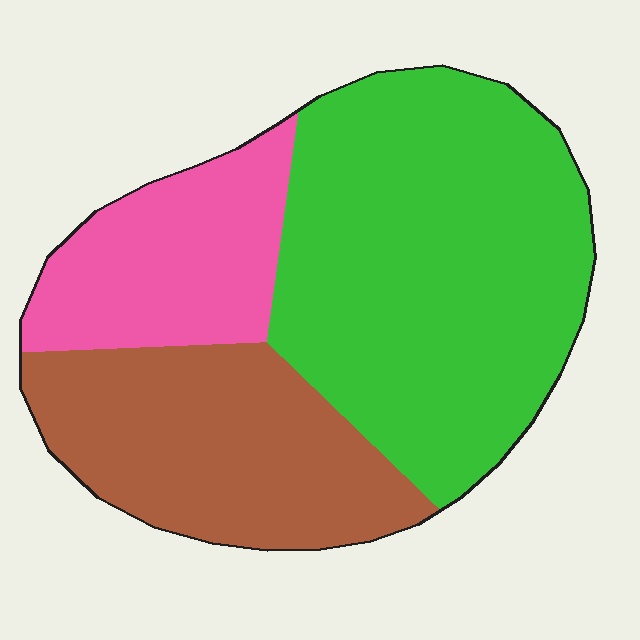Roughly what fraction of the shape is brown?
Brown covers roughly 30% of the shape.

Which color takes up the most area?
Green, at roughly 50%.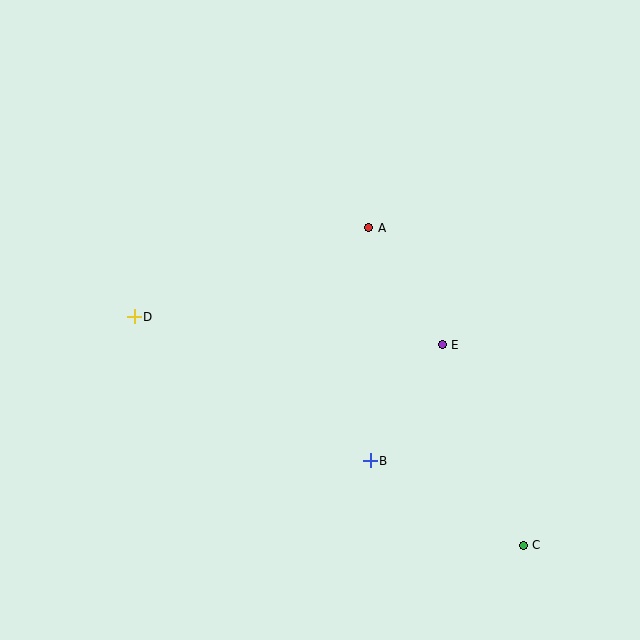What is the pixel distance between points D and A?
The distance between D and A is 251 pixels.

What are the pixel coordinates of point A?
Point A is at (369, 228).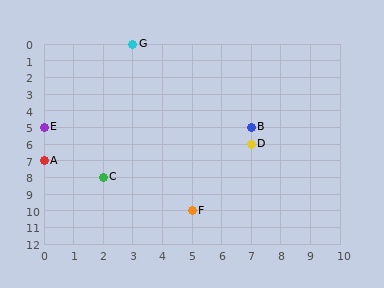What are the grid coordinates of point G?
Point G is at grid coordinates (3, 0).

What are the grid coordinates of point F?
Point F is at grid coordinates (5, 10).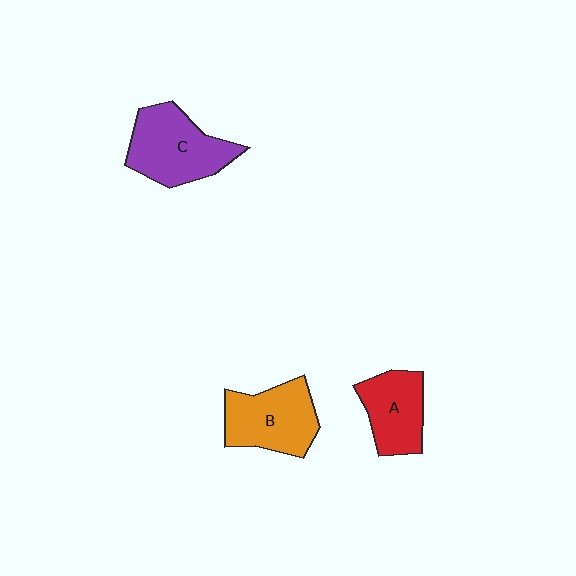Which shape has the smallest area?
Shape A (red).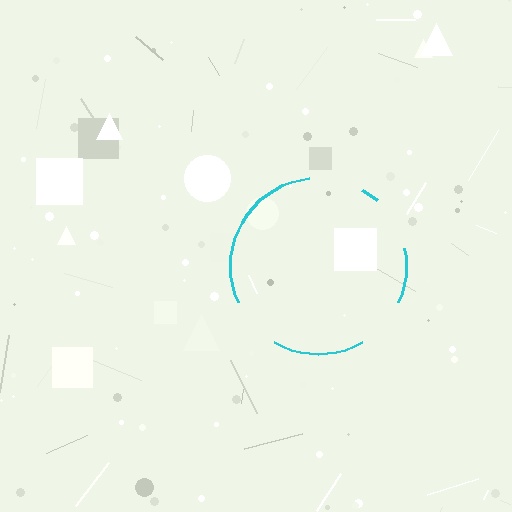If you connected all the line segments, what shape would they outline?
They would outline a circle.